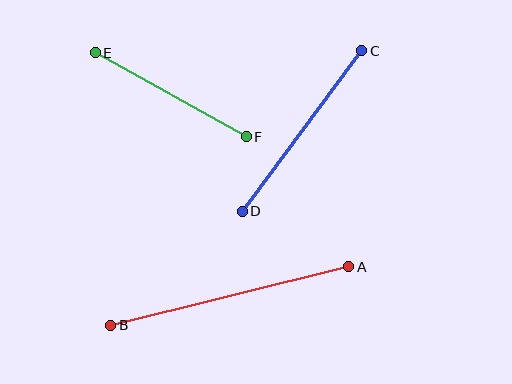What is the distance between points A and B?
The distance is approximately 245 pixels.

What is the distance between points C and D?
The distance is approximately 200 pixels.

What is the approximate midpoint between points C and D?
The midpoint is at approximately (302, 131) pixels.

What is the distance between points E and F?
The distance is approximately 173 pixels.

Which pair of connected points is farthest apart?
Points A and B are farthest apart.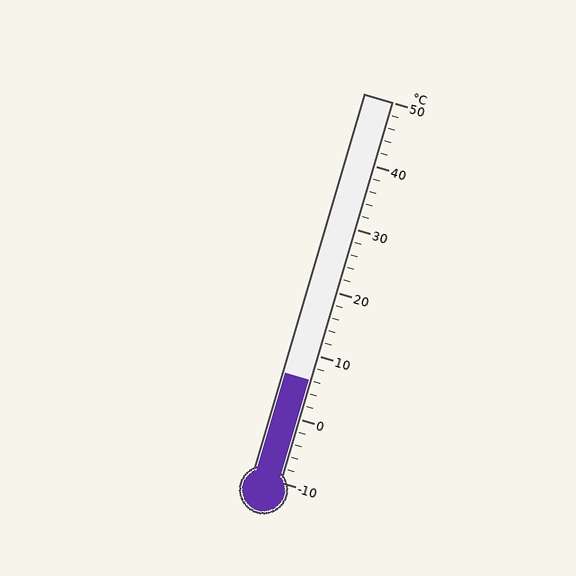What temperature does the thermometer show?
The thermometer shows approximately 6°C.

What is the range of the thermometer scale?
The thermometer scale ranges from -10°C to 50°C.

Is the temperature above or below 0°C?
The temperature is above 0°C.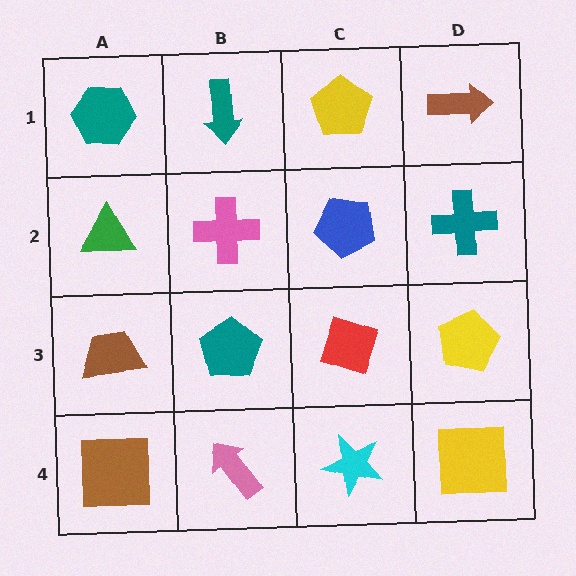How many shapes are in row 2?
4 shapes.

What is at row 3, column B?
A teal pentagon.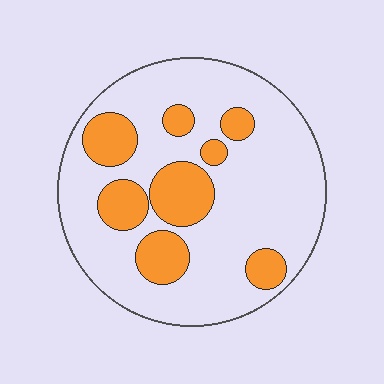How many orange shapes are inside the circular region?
8.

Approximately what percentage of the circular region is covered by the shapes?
Approximately 25%.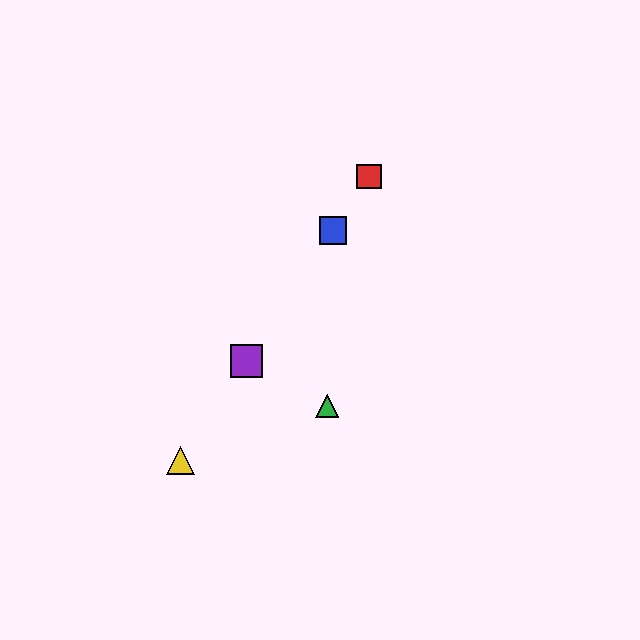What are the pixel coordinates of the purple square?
The purple square is at (247, 361).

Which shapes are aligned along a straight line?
The red square, the blue square, the yellow triangle, the purple square are aligned along a straight line.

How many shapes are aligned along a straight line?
4 shapes (the red square, the blue square, the yellow triangle, the purple square) are aligned along a straight line.